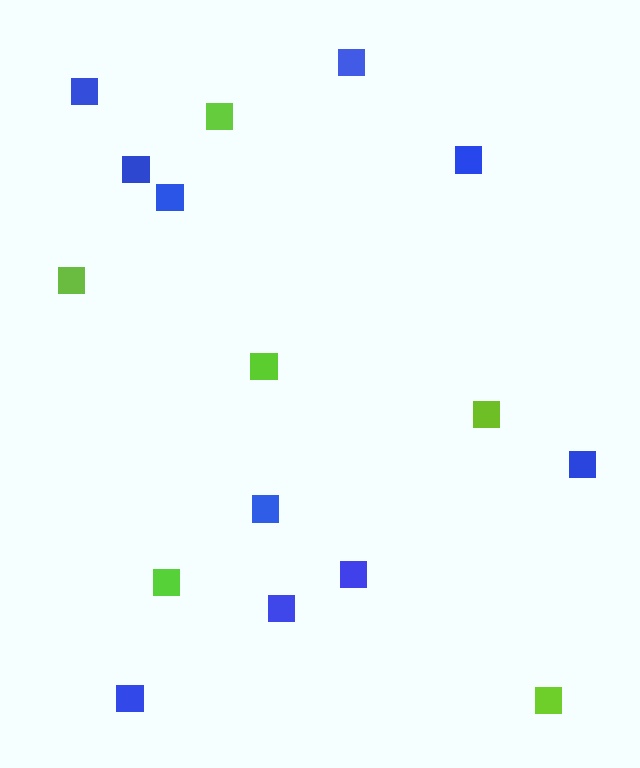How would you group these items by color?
There are 2 groups: one group of lime squares (6) and one group of blue squares (10).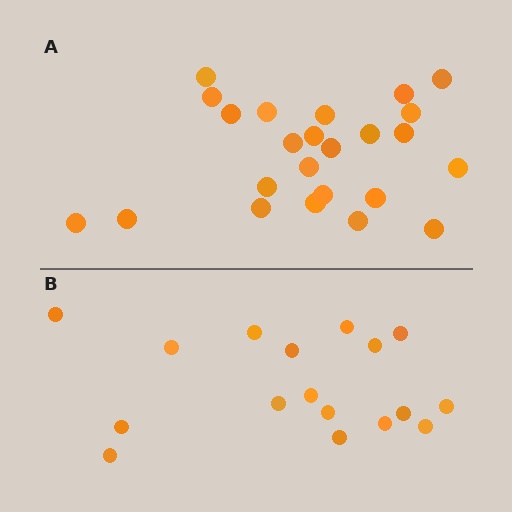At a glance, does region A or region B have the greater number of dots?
Region A (the top region) has more dots.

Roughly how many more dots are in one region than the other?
Region A has roughly 8 or so more dots than region B.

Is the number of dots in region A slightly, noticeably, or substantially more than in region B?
Region A has noticeably more, but not dramatically so. The ratio is roughly 1.4 to 1.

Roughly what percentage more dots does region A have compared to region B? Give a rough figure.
About 40% more.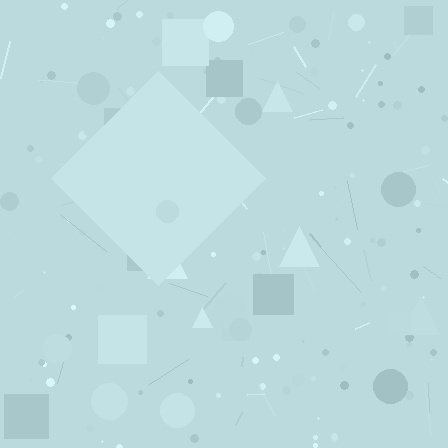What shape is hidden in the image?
A diamond is hidden in the image.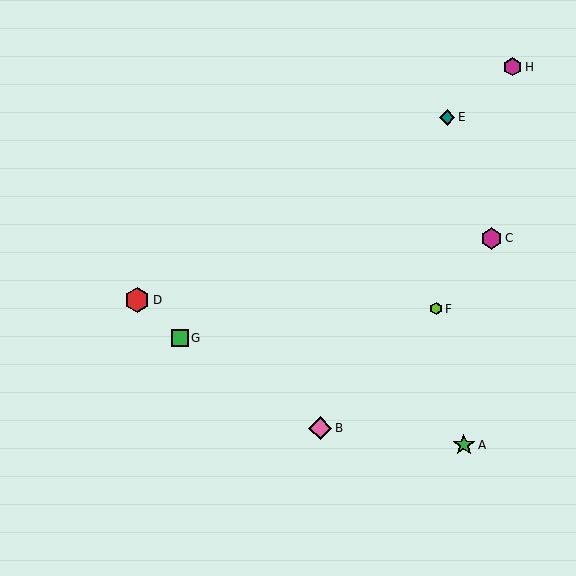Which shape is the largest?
The red hexagon (labeled D) is the largest.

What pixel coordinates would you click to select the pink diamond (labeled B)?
Click at (320, 428) to select the pink diamond B.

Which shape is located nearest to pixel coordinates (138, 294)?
The red hexagon (labeled D) at (137, 300) is nearest to that location.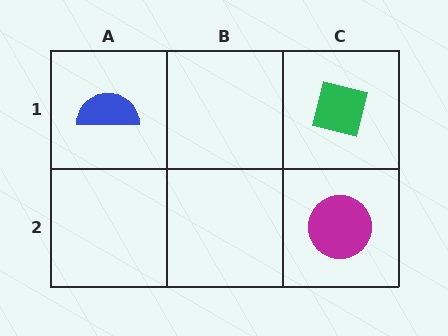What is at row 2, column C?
A magenta circle.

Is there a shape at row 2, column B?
No, that cell is empty.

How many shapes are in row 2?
1 shape.